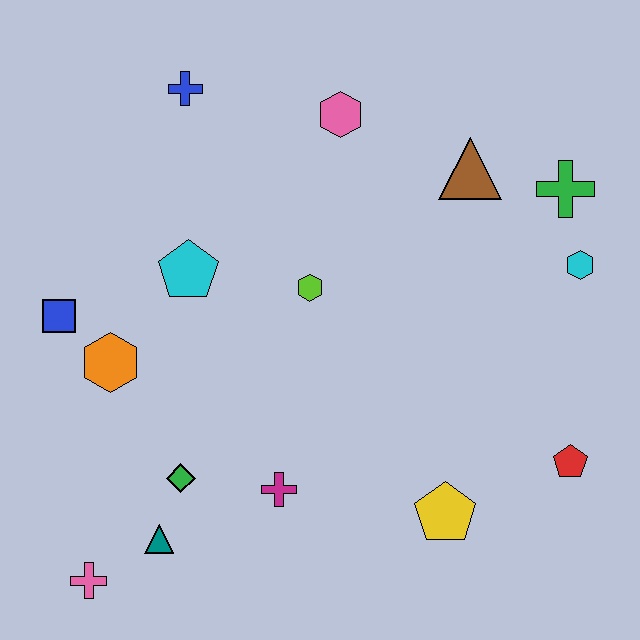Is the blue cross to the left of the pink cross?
No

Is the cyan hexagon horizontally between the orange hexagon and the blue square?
No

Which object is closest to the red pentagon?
The yellow pentagon is closest to the red pentagon.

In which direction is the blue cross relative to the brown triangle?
The blue cross is to the left of the brown triangle.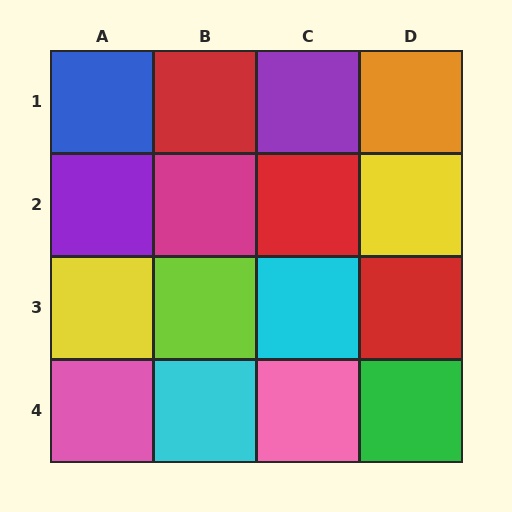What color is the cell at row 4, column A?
Pink.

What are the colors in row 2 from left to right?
Purple, magenta, red, yellow.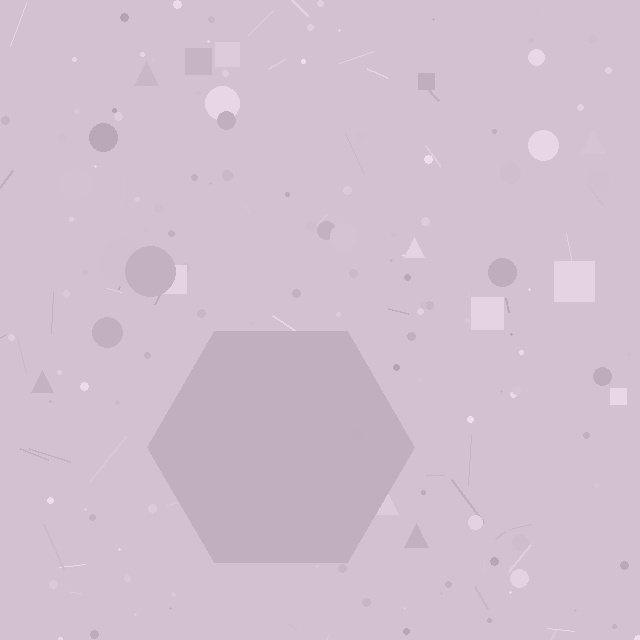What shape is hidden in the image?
A hexagon is hidden in the image.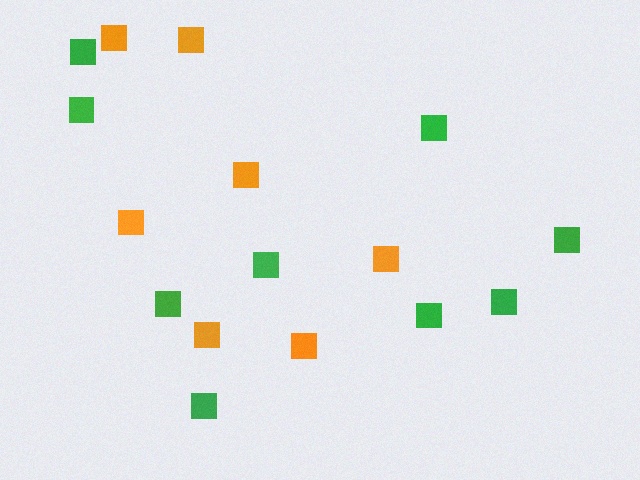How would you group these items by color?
There are 2 groups: one group of orange squares (7) and one group of green squares (9).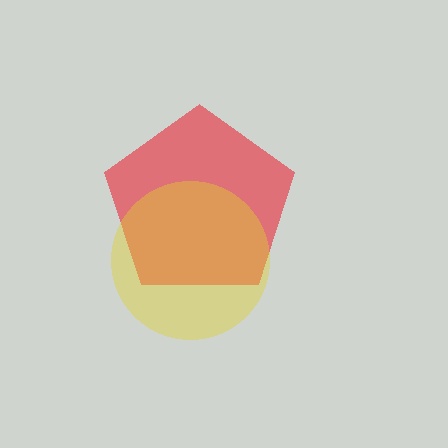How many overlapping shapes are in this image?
There are 2 overlapping shapes in the image.